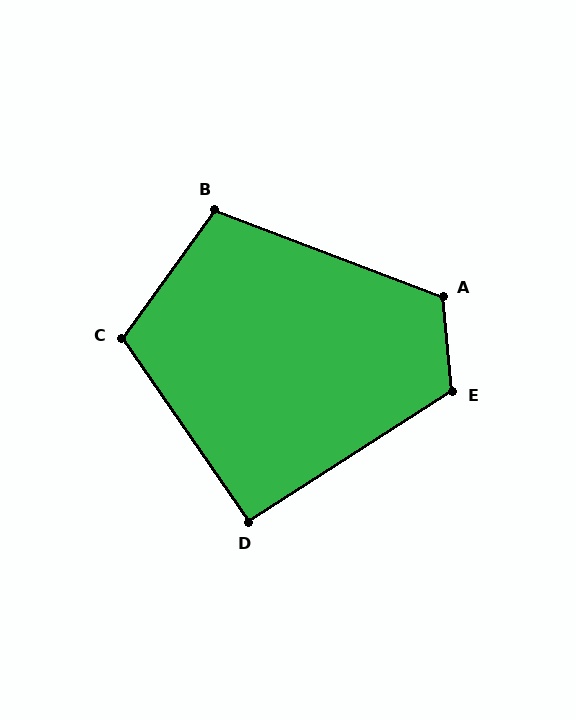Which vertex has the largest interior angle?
E, at approximately 117 degrees.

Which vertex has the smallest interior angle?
D, at approximately 92 degrees.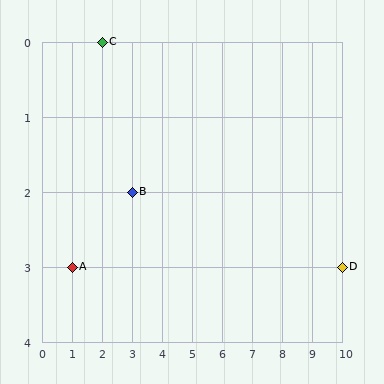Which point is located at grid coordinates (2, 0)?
Point C is at (2, 0).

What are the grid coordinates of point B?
Point B is at grid coordinates (3, 2).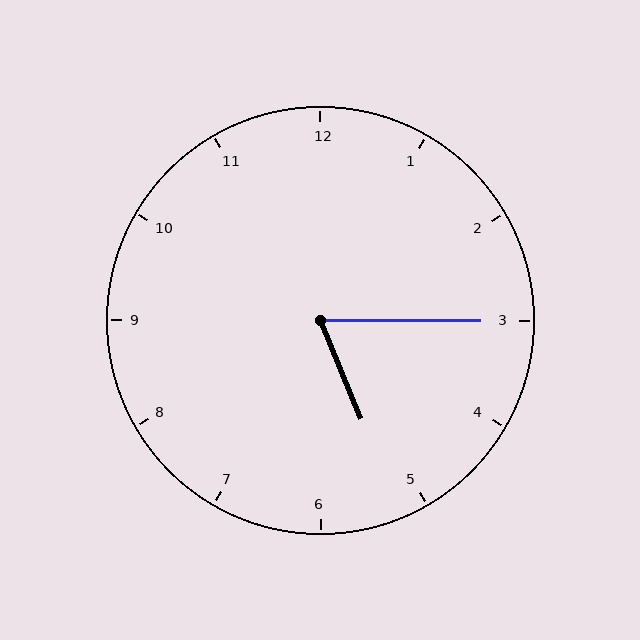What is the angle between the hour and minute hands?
Approximately 68 degrees.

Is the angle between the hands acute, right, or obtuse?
It is acute.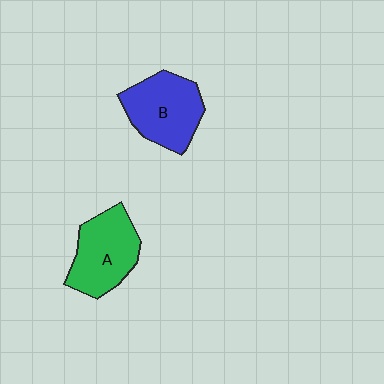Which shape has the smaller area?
Shape A (green).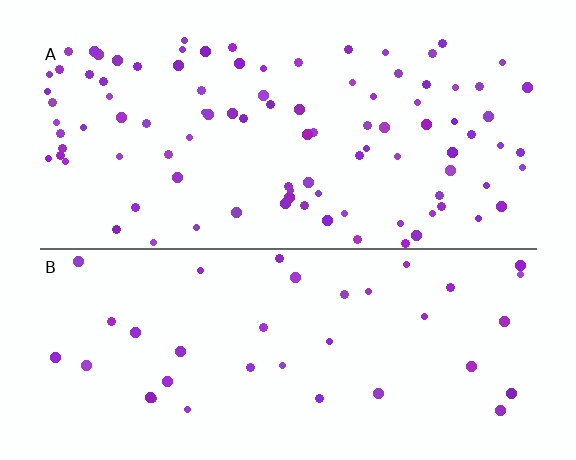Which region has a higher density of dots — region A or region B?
A (the top).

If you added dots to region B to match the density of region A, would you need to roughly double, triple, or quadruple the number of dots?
Approximately triple.